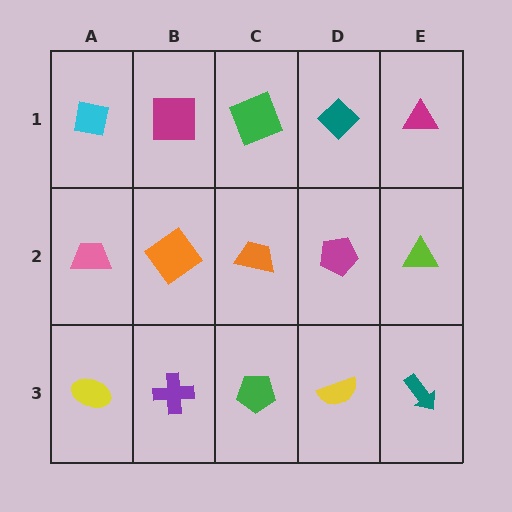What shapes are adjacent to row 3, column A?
A pink trapezoid (row 2, column A), a purple cross (row 3, column B).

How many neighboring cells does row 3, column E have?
2.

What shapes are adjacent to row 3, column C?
An orange trapezoid (row 2, column C), a purple cross (row 3, column B), a yellow semicircle (row 3, column D).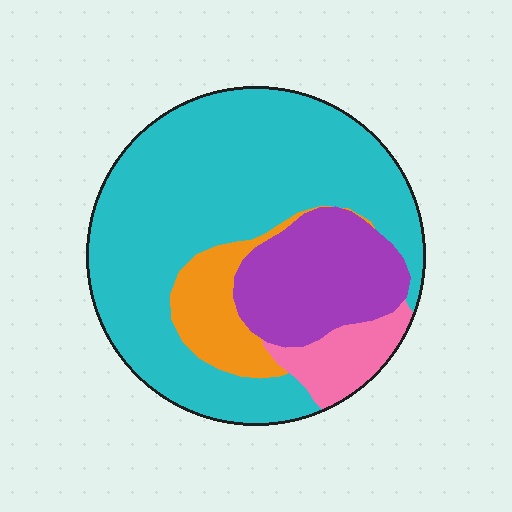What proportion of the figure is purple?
Purple covers roughly 20% of the figure.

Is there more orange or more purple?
Purple.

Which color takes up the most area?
Cyan, at roughly 65%.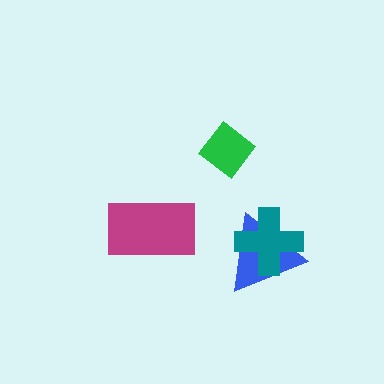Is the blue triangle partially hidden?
Yes, it is partially covered by another shape.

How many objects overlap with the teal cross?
1 object overlaps with the teal cross.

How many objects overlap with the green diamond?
0 objects overlap with the green diamond.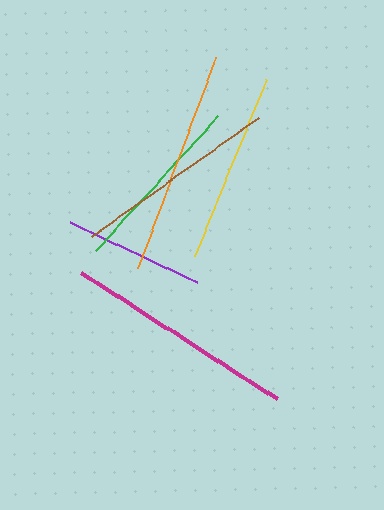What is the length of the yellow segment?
The yellow segment is approximately 190 pixels long.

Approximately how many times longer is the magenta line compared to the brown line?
The magenta line is approximately 1.1 times the length of the brown line.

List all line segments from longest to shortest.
From longest to shortest: magenta, orange, brown, yellow, green, purple.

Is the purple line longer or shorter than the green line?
The green line is longer than the purple line.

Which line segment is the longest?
The magenta line is the longest at approximately 232 pixels.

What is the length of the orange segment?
The orange segment is approximately 224 pixels long.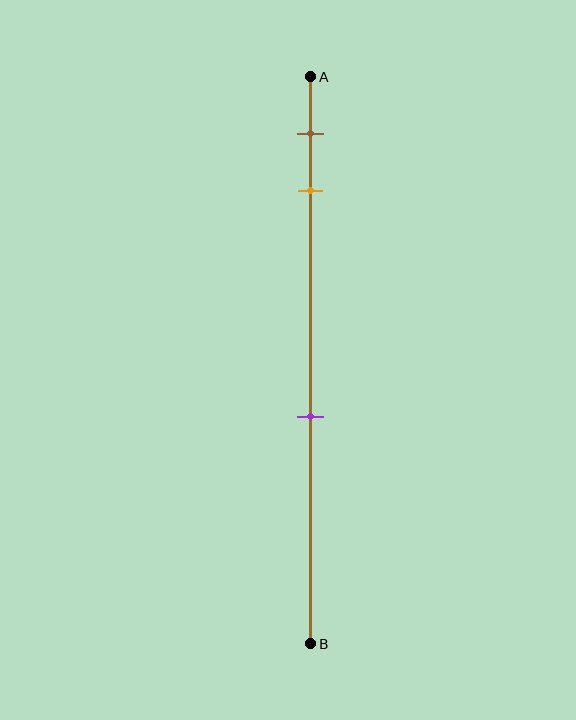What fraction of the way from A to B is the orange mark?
The orange mark is approximately 20% (0.2) of the way from A to B.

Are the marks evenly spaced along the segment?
No, the marks are not evenly spaced.